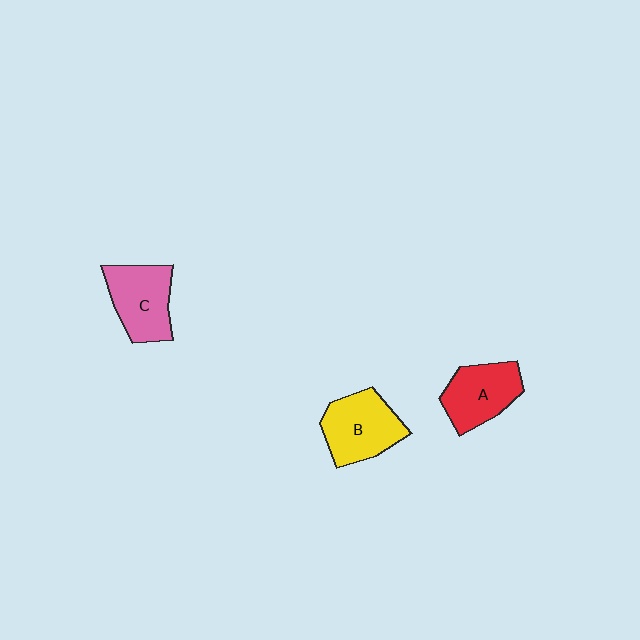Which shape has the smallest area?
Shape A (red).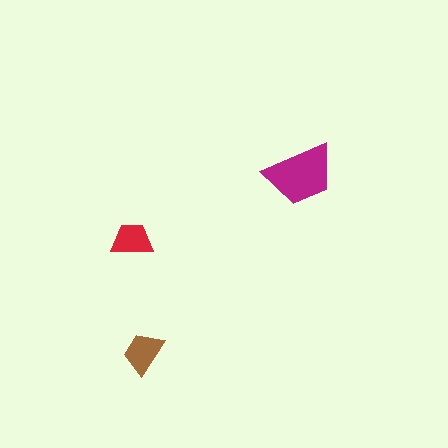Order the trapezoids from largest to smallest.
the magenta one, the brown one, the red one.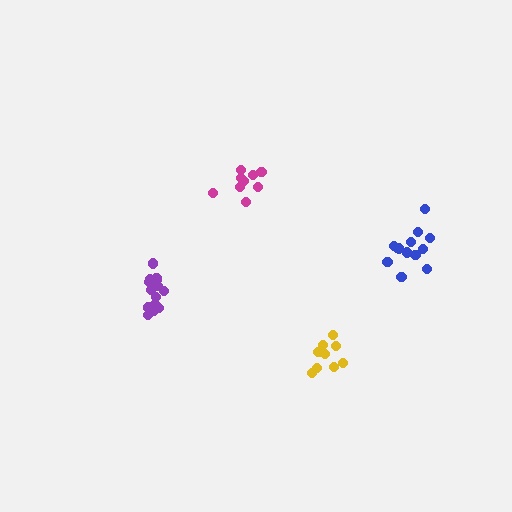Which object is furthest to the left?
The purple cluster is leftmost.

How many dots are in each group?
Group 1: 9 dots, Group 2: 9 dots, Group 3: 14 dots, Group 4: 13 dots (45 total).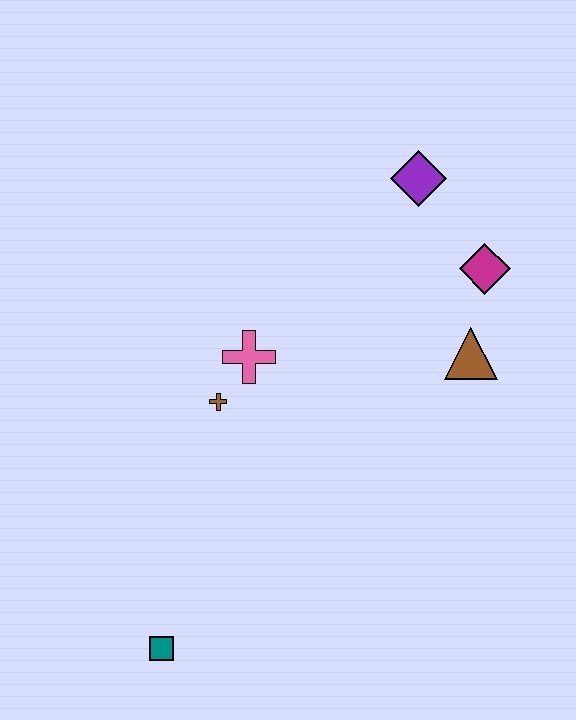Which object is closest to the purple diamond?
The magenta diamond is closest to the purple diamond.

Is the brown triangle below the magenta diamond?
Yes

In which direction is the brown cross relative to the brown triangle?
The brown cross is to the left of the brown triangle.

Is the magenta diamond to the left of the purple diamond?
No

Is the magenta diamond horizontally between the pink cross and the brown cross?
No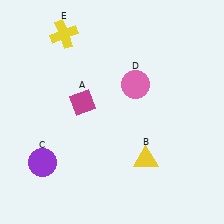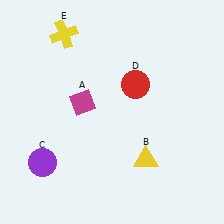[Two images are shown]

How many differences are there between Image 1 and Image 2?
There is 1 difference between the two images.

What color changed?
The circle (D) changed from pink in Image 1 to red in Image 2.